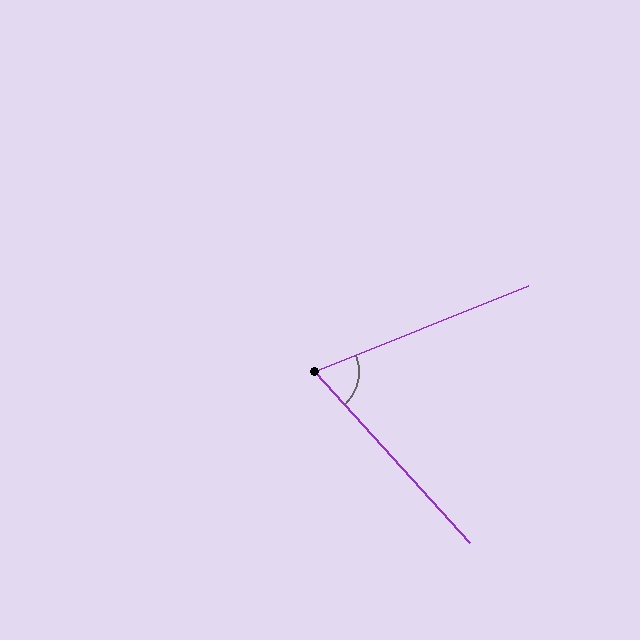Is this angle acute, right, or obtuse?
It is acute.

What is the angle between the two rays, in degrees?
Approximately 70 degrees.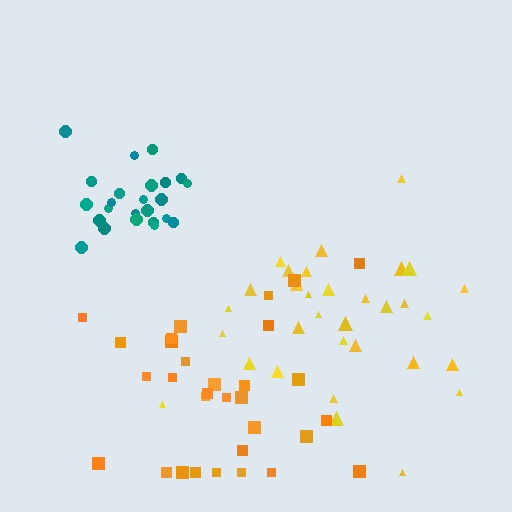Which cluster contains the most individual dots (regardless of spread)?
Yellow (33).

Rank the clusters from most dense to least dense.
teal, yellow, orange.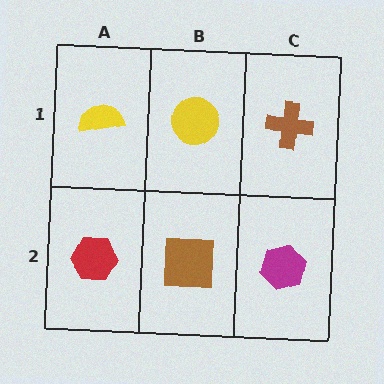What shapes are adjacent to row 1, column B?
A brown square (row 2, column B), a yellow semicircle (row 1, column A), a brown cross (row 1, column C).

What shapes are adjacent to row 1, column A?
A red hexagon (row 2, column A), a yellow circle (row 1, column B).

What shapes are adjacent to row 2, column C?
A brown cross (row 1, column C), a brown square (row 2, column B).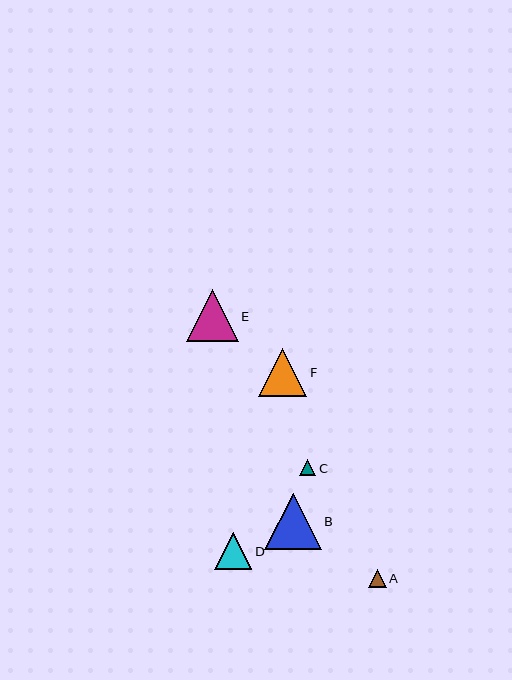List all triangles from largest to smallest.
From largest to smallest: B, E, F, D, A, C.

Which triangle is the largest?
Triangle B is the largest with a size of approximately 56 pixels.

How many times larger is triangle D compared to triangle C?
Triangle D is approximately 2.3 times the size of triangle C.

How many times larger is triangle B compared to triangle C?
Triangle B is approximately 3.4 times the size of triangle C.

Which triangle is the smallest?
Triangle C is the smallest with a size of approximately 16 pixels.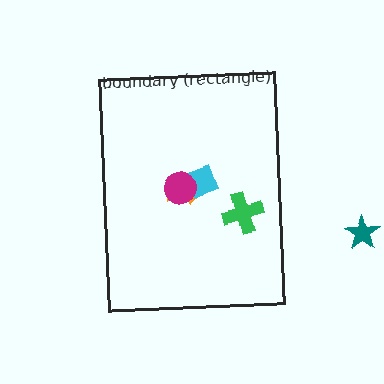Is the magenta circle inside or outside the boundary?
Inside.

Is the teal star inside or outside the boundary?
Outside.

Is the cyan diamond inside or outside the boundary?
Inside.